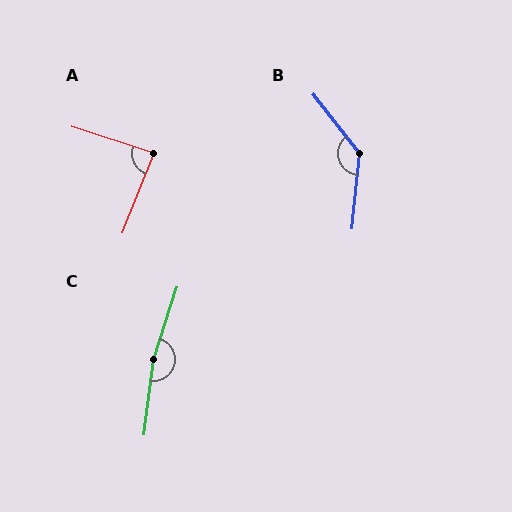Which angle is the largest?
C, at approximately 169 degrees.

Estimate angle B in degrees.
Approximately 136 degrees.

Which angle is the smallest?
A, at approximately 86 degrees.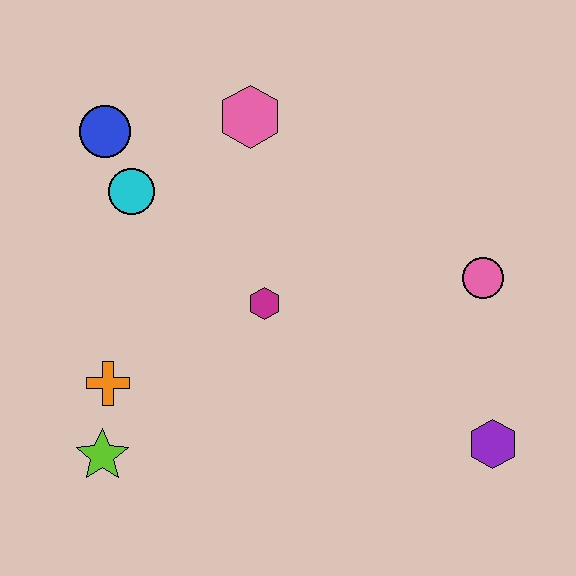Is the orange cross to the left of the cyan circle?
Yes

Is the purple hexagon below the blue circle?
Yes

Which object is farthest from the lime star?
The pink circle is farthest from the lime star.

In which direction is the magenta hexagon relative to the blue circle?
The magenta hexagon is below the blue circle.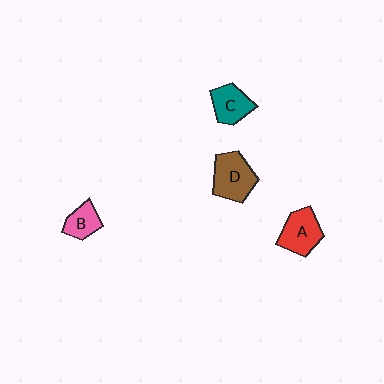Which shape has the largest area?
Shape D (brown).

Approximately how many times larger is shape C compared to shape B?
Approximately 1.3 times.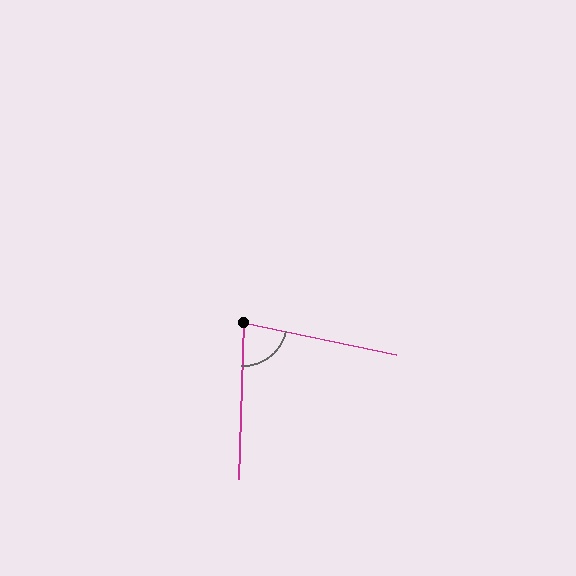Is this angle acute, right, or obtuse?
It is acute.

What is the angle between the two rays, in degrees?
Approximately 80 degrees.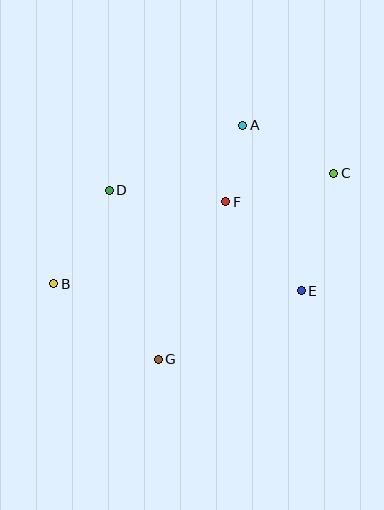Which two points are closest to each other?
Points A and F are closest to each other.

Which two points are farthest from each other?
Points B and C are farthest from each other.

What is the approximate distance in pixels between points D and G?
The distance between D and G is approximately 176 pixels.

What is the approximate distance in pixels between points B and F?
The distance between B and F is approximately 191 pixels.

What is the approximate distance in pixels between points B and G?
The distance between B and G is approximately 129 pixels.